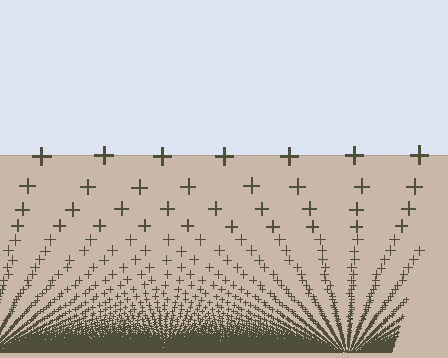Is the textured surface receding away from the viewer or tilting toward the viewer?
The surface appears to tilt toward the viewer. Texture elements get larger and sparser toward the top.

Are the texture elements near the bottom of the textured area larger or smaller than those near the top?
Smaller. The gradient is inverted — elements near the bottom are smaller and denser.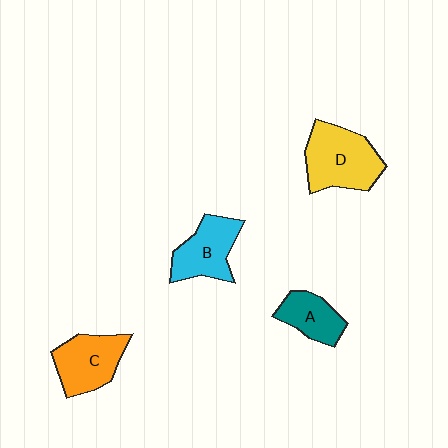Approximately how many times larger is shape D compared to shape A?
Approximately 1.7 times.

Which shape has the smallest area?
Shape A (teal).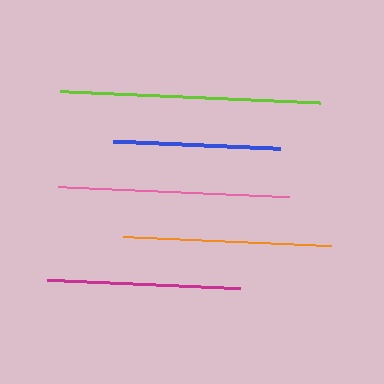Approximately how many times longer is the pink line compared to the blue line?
The pink line is approximately 1.4 times the length of the blue line.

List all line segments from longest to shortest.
From longest to shortest: lime, pink, orange, magenta, blue.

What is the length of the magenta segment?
The magenta segment is approximately 193 pixels long.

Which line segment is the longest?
The lime line is the longest at approximately 260 pixels.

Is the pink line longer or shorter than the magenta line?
The pink line is longer than the magenta line.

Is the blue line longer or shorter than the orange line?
The orange line is longer than the blue line.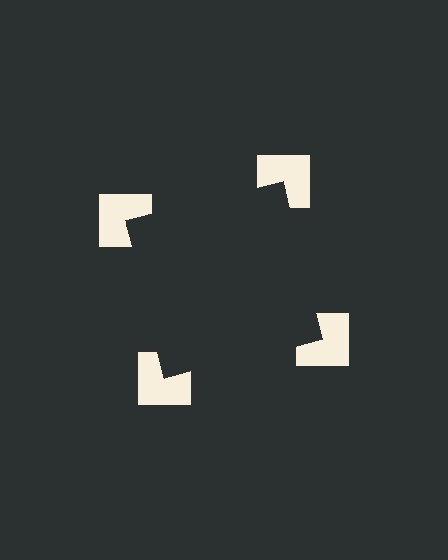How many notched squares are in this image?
There are 4 — one at each vertex of the illusory square.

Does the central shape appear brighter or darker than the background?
It typically appears slightly darker than the background, even though no actual brightness change is drawn.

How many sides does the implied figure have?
4 sides.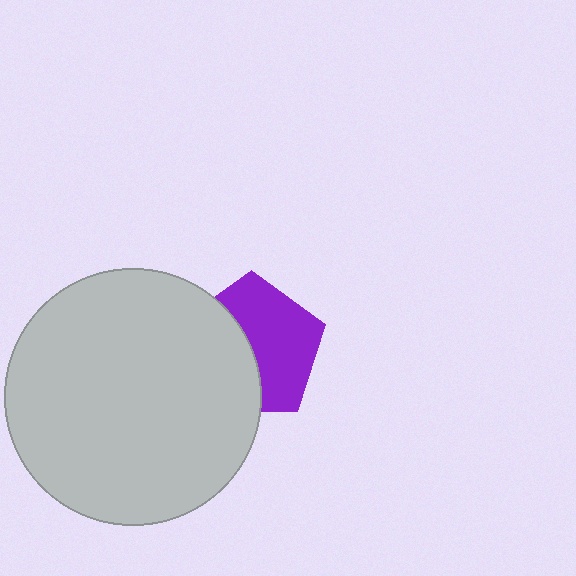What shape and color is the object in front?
The object in front is a light gray circle.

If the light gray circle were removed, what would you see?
You would see the complete purple pentagon.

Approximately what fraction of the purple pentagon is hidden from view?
Roughly 45% of the purple pentagon is hidden behind the light gray circle.